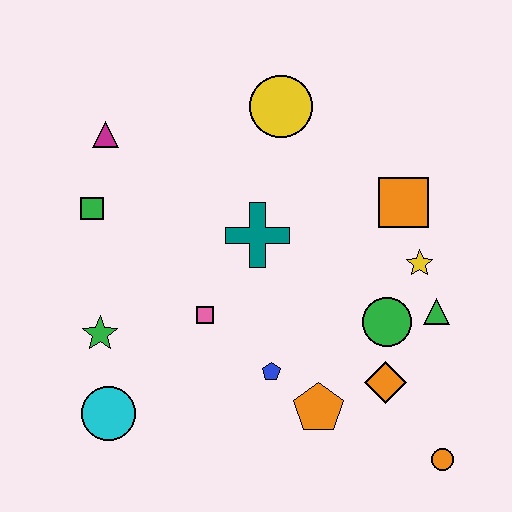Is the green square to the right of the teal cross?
No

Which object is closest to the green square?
The magenta triangle is closest to the green square.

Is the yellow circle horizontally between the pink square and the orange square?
Yes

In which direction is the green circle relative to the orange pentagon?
The green circle is above the orange pentagon.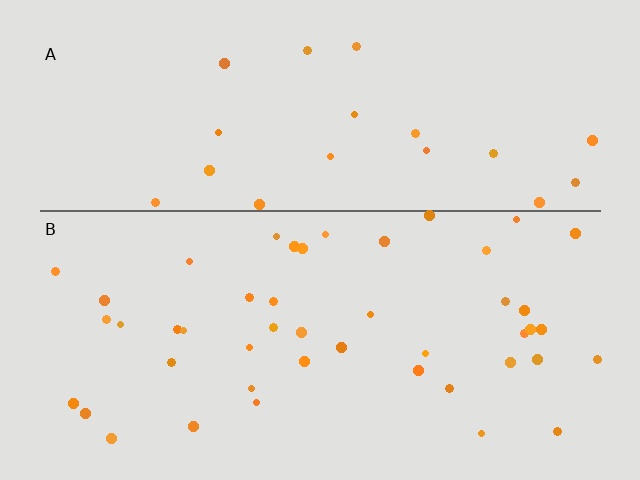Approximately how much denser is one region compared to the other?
Approximately 2.2× — region B over region A.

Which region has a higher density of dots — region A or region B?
B (the bottom).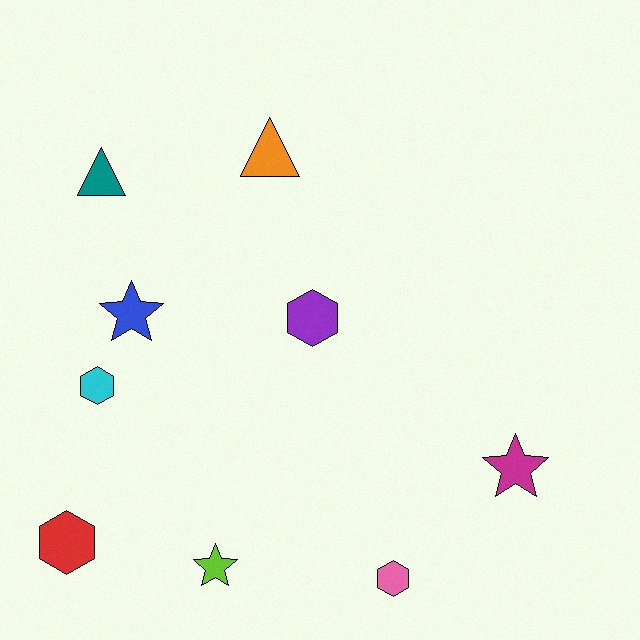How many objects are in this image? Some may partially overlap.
There are 9 objects.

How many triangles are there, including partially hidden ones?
There are 2 triangles.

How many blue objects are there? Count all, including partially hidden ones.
There is 1 blue object.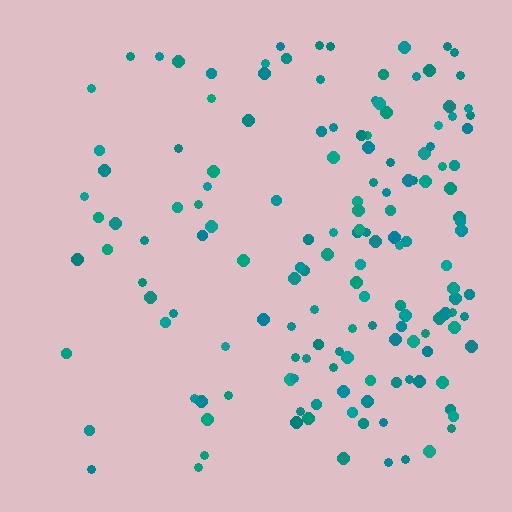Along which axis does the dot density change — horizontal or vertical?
Horizontal.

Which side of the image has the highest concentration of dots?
The right.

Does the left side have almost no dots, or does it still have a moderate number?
Still a moderate number, just noticeably fewer than the right.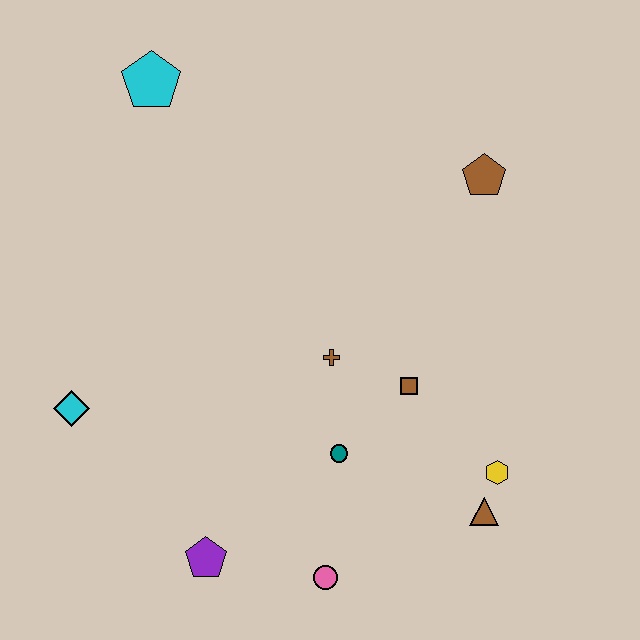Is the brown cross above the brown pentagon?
No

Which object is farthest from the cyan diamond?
The brown pentagon is farthest from the cyan diamond.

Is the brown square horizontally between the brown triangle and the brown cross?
Yes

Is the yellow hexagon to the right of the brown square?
Yes